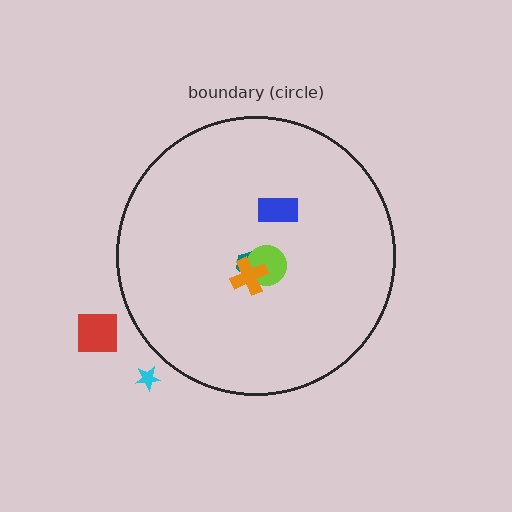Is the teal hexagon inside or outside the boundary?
Inside.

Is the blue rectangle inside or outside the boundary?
Inside.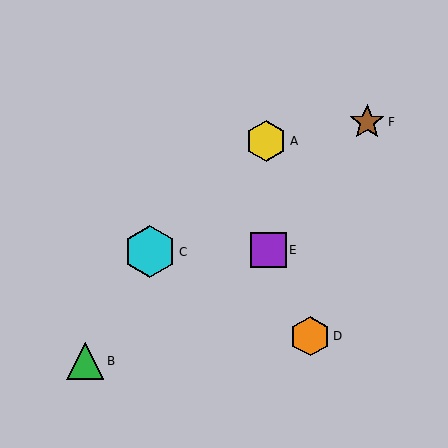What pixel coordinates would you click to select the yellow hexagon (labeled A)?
Click at (266, 141) to select the yellow hexagon A.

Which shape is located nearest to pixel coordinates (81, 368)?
The green triangle (labeled B) at (85, 361) is nearest to that location.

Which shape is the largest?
The cyan hexagon (labeled C) is the largest.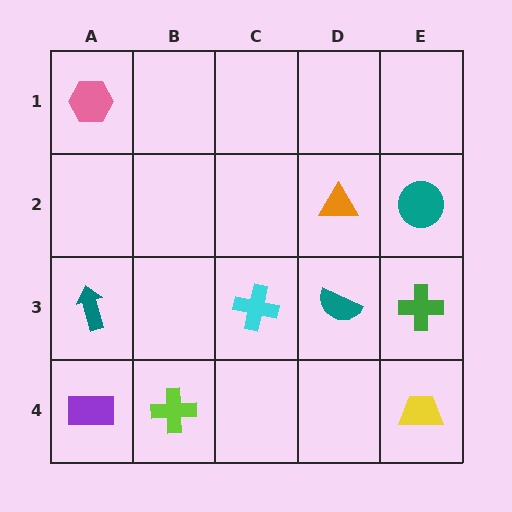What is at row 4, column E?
A yellow trapezoid.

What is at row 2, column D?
An orange triangle.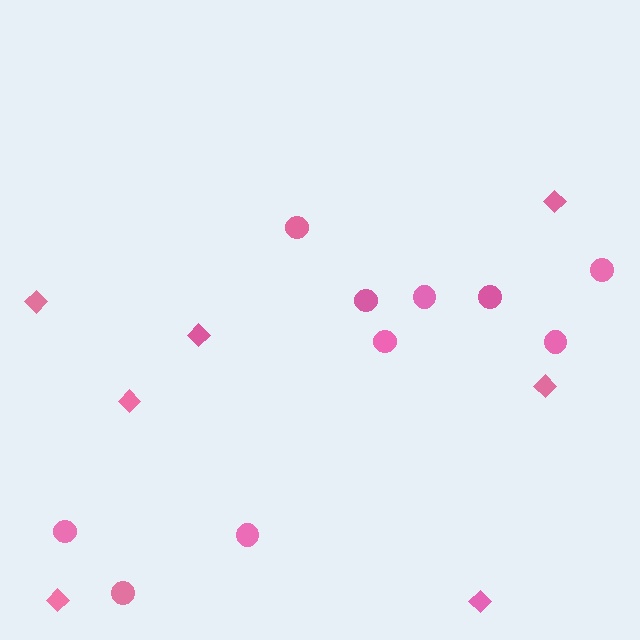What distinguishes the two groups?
There are 2 groups: one group of diamonds (7) and one group of circles (10).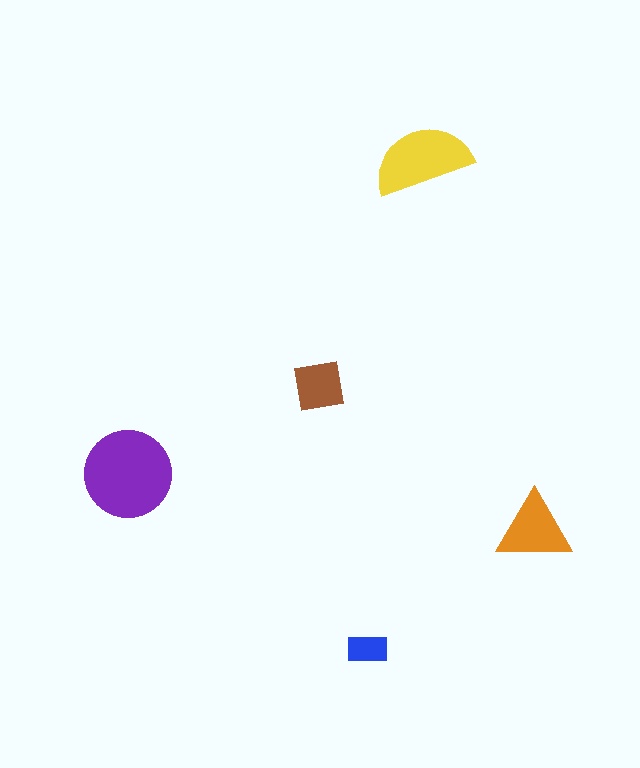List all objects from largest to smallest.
The purple circle, the yellow semicircle, the orange triangle, the brown square, the blue rectangle.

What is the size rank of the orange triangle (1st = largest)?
3rd.